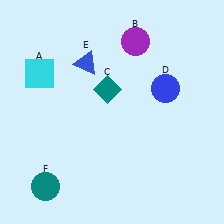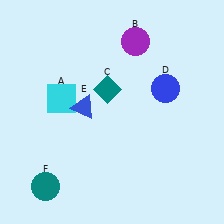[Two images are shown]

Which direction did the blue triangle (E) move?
The blue triangle (E) moved down.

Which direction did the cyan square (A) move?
The cyan square (A) moved down.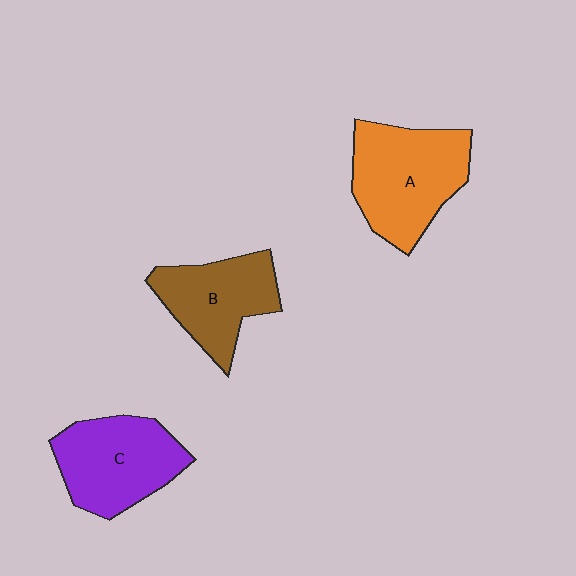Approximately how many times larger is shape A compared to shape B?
Approximately 1.3 times.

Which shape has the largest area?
Shape A (orange).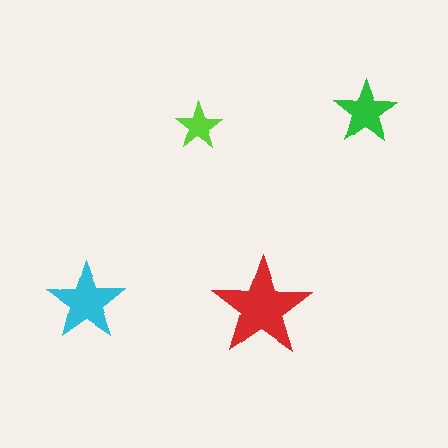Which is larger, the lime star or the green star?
The green one.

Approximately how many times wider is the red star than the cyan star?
About 1.5 times wider.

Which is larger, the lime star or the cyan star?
The cyan one.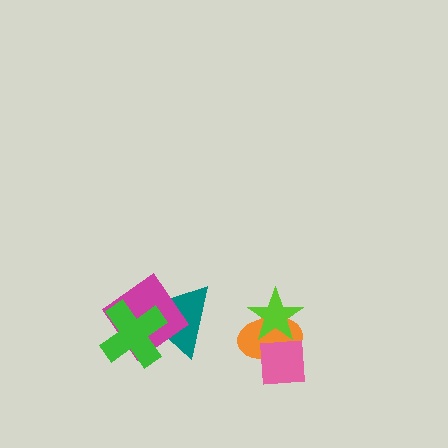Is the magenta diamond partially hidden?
Yes, it is partially covered by another shape.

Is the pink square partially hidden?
No, no other shape covers it.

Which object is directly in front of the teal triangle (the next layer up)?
The magenta diamond is directly in front of the teal triangle.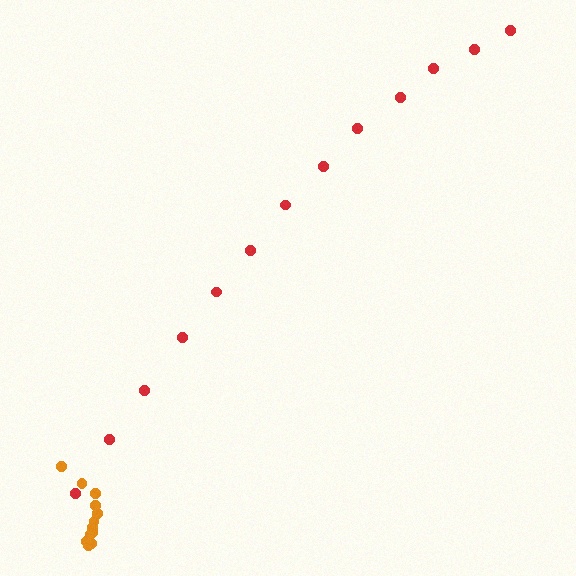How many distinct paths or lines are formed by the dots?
There are 2 distinct paths.